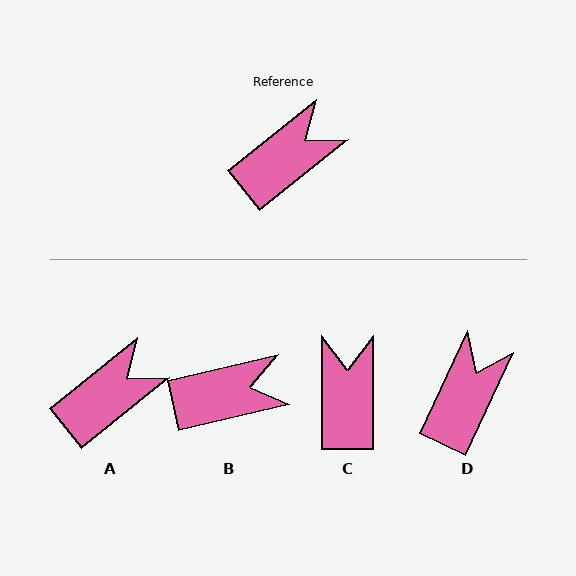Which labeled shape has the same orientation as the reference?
A.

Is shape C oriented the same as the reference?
No, it is off by about 51 degrees.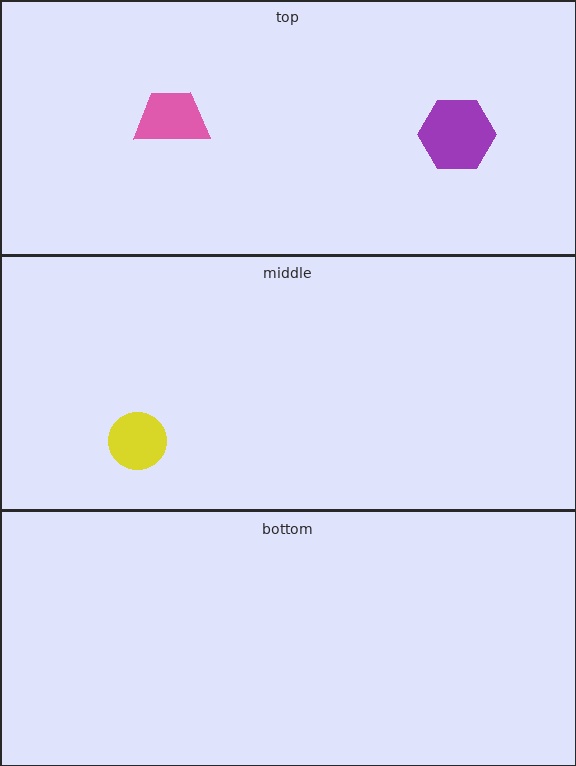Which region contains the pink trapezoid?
The top region.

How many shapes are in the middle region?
1.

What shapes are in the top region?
The purple hexagon, the pink trapezoid.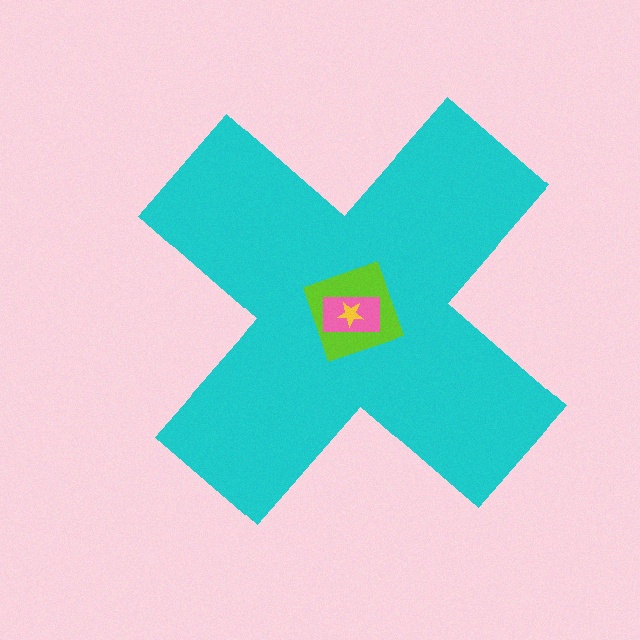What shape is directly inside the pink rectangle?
The yellow star.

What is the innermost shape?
The yellow star.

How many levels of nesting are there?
4.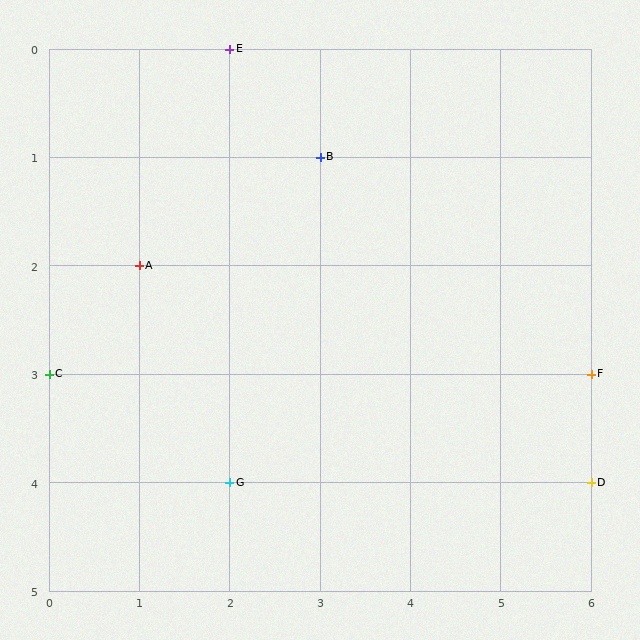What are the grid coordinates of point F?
Point F is at grid coordinates (6, 3).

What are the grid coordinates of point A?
Point A is at grid coordinates (1, 2).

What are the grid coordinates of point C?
Point C is at grid coordinates (0, 3).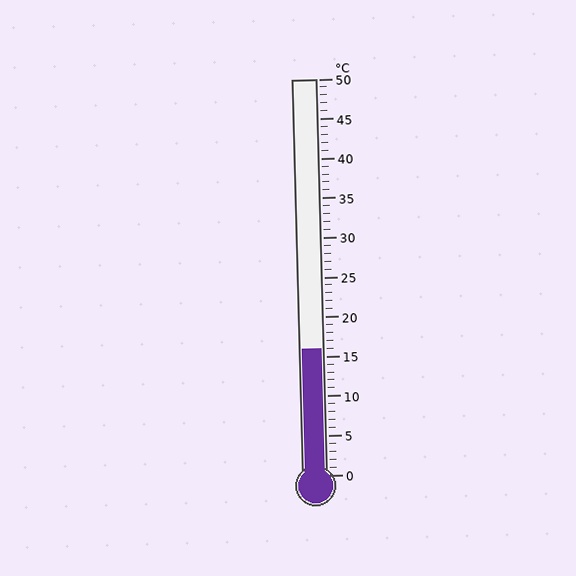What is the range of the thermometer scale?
The thermometer scale ranges from 0°C to 50°C.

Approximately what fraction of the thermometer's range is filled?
The thermometer is filled to approximately 30% of its range.